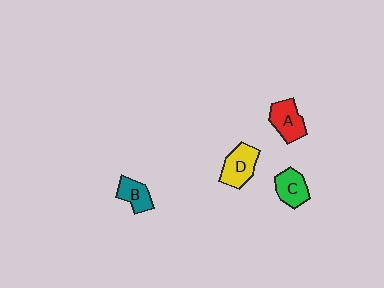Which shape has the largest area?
Shape D (yellow).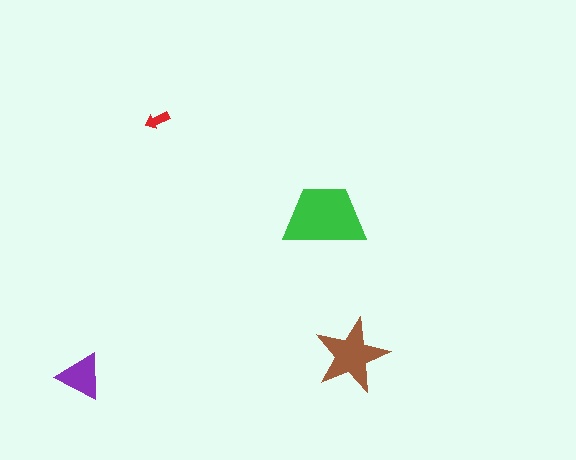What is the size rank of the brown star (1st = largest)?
2nd.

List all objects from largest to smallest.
The green trapezoid, the brown star, the purple triangle, the red arrow.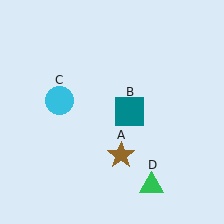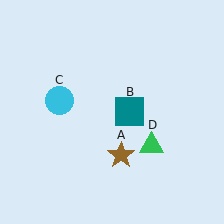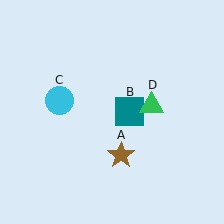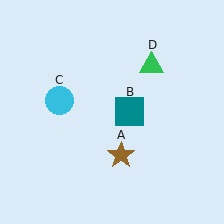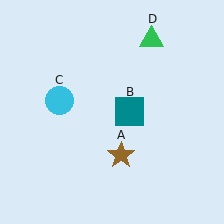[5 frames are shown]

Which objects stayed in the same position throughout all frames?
Brown star (object A) and teal square (object B) and cyan circle (object C) remained stationary.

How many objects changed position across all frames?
1 object changed position: green triangle (object D).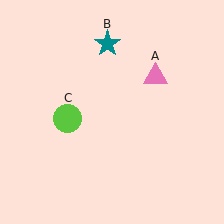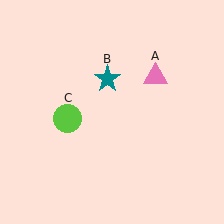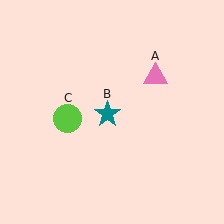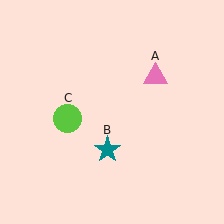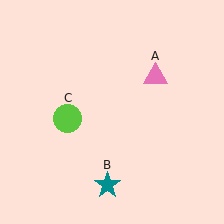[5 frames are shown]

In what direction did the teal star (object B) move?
The teal star (object B) moved down.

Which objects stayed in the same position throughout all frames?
Pink triangle (object A) and lime circle (object C) remained stationary.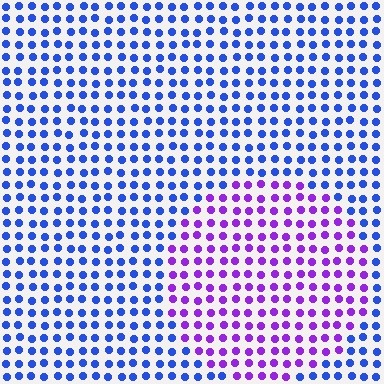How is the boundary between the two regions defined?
The boundary is defined purely by a slight shift in hue (about 51 degrees). Spacing, size, and orientation are identical on both sides.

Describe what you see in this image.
The image is filled with small blue elements in a uniform arrangement. A circle-shaped region is visible where the elements are tinted to a slightly different hue, forming a subtle color boundary.